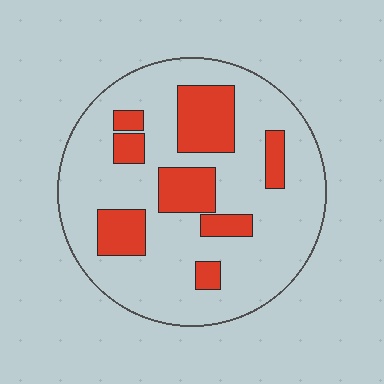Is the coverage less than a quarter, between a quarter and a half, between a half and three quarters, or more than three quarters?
Less than a quarter.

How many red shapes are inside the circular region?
8.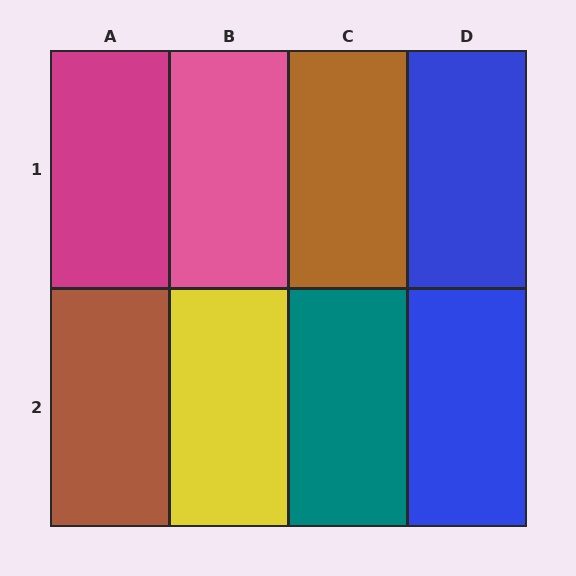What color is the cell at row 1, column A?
Magenta.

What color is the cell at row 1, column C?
Brown.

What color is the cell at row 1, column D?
Blue.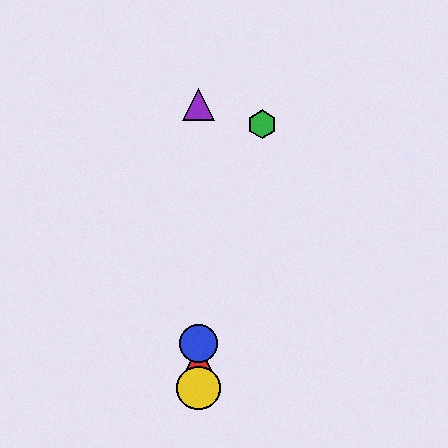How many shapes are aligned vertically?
4 shapes (the red triangle, the blue circle, the yellow circle, the purple triangle) are aligned vertically.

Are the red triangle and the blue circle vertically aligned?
Yes, both are at x≈199.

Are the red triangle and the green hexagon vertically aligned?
No, the red triangle is at x≈199 and the green hexagon is at x≈262.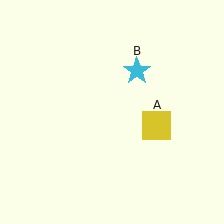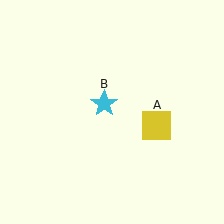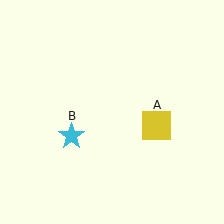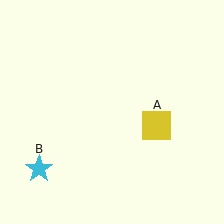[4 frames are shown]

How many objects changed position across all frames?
1 object changed position: cyan star (object B).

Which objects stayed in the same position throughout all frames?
Yellow square (object A) remained stationary.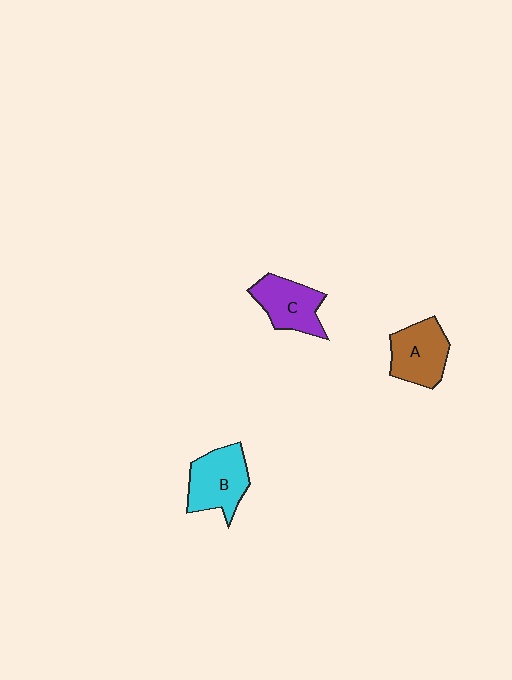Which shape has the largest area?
Shape B (cyan).